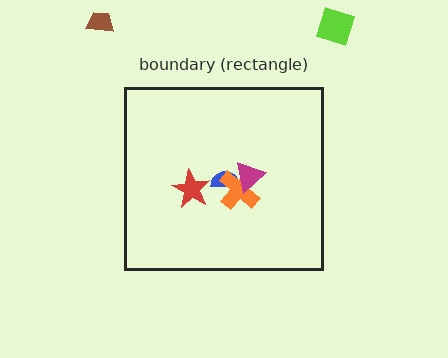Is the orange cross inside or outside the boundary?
Inside.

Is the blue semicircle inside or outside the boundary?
Inside.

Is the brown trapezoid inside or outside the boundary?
Outside.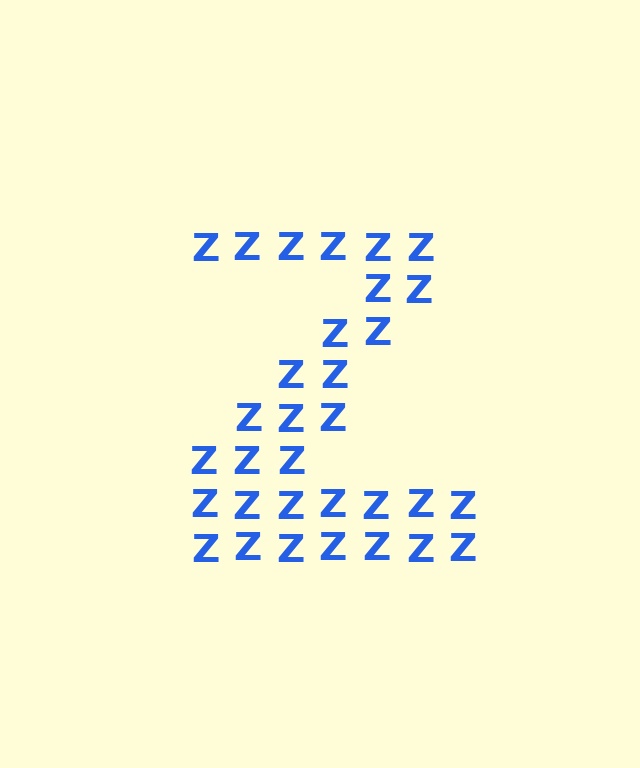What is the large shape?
The large shape is the letter Z.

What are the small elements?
The small elements are letter Z's.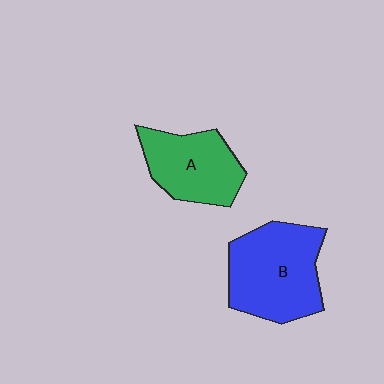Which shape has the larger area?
Shape B (blue).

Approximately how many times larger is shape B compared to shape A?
Approximately 1.3 times.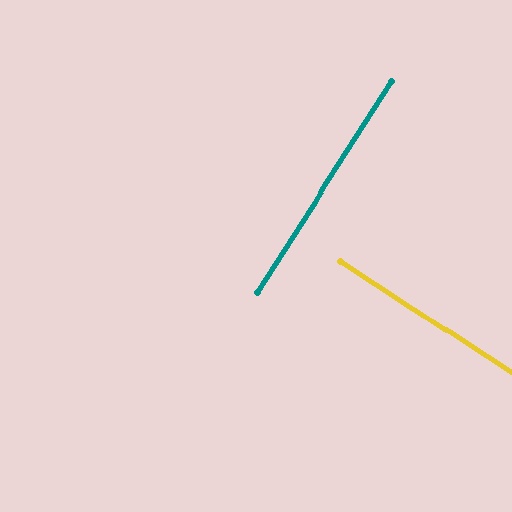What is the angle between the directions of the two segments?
Approximately 90 degrees.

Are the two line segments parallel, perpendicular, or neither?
Perpendicular — they meet at approximately 90°.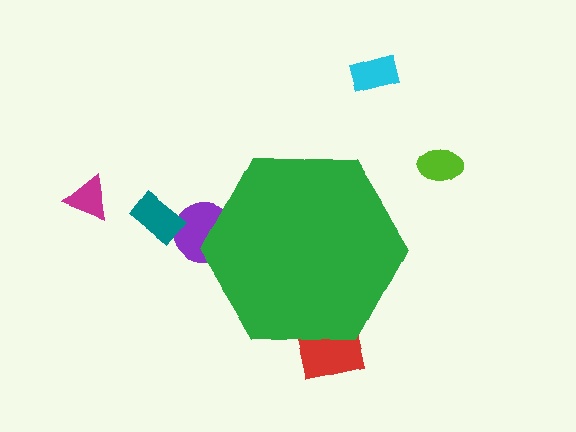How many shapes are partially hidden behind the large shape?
2 shapes are partially hidden.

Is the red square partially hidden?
Yes, the red square is partially hidden behind the green hexagon.